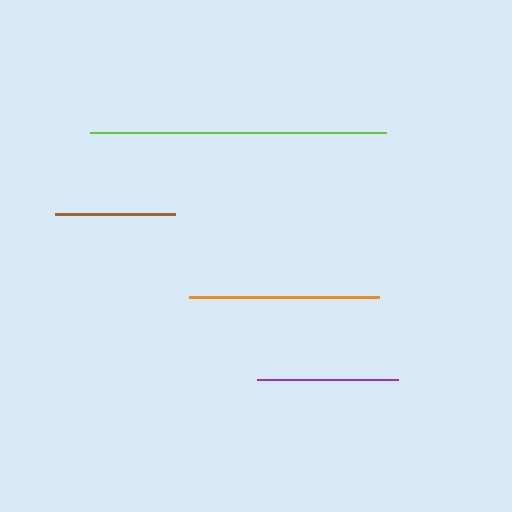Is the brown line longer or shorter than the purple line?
The purple line is longer than the brown line.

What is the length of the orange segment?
The orange segment is approximately 190 pixels long.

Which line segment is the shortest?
The brown line is the shortest at approximately 119 pixels.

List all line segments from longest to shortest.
From longest to shortest: lime, orange, purple, brown.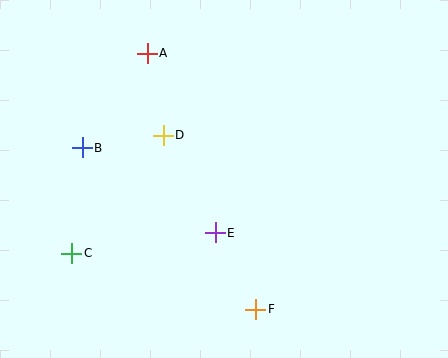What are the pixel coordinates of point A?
Point A is at (147, 53).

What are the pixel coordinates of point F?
Point F is at (256, 309).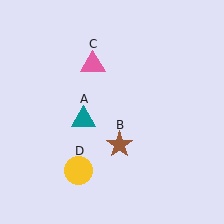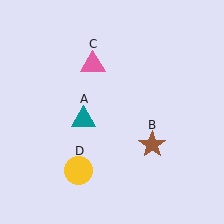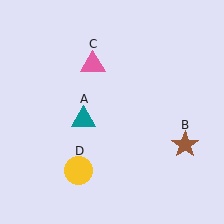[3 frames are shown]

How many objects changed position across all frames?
1 object changed position: brown star (object B).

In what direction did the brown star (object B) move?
The brown star (object B) moved right.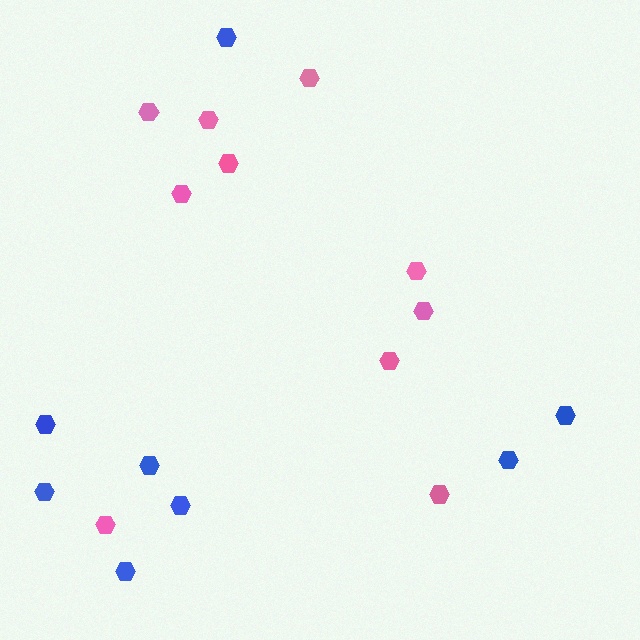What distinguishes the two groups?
There are 2 groups: one group of blue hexagons (8) and one group of pink hexagons (10).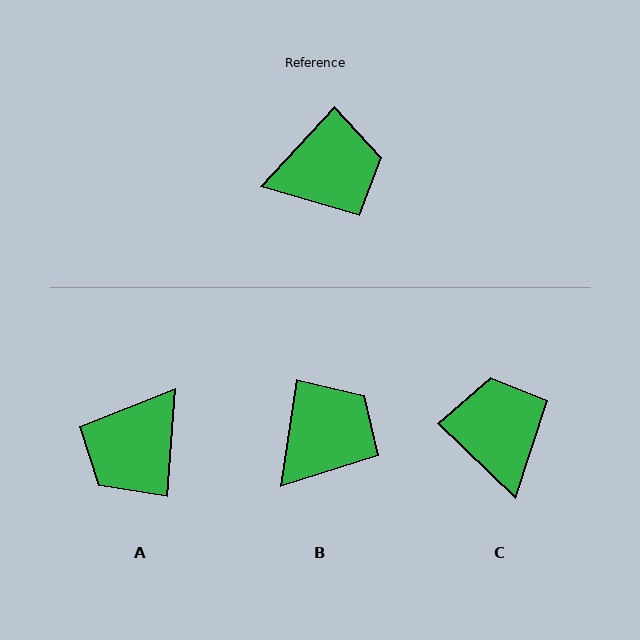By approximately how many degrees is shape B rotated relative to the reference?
Approximately 34 degrees counter-clockwise.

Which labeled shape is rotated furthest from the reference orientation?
A, about 142 degrees away.